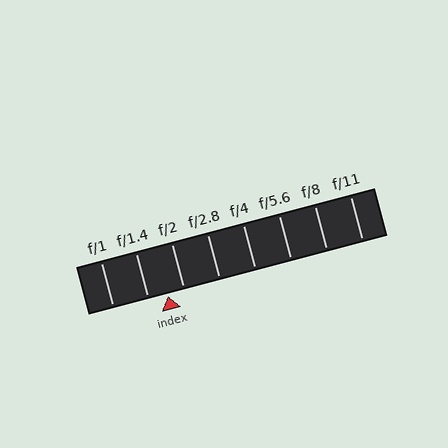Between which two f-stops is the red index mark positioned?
The index mark is between f/1.4 and f/2.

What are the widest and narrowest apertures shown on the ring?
The widest aperture shown is f/1 and the narrowest is f/11.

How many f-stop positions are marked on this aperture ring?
There are 8 f-stop positions marked.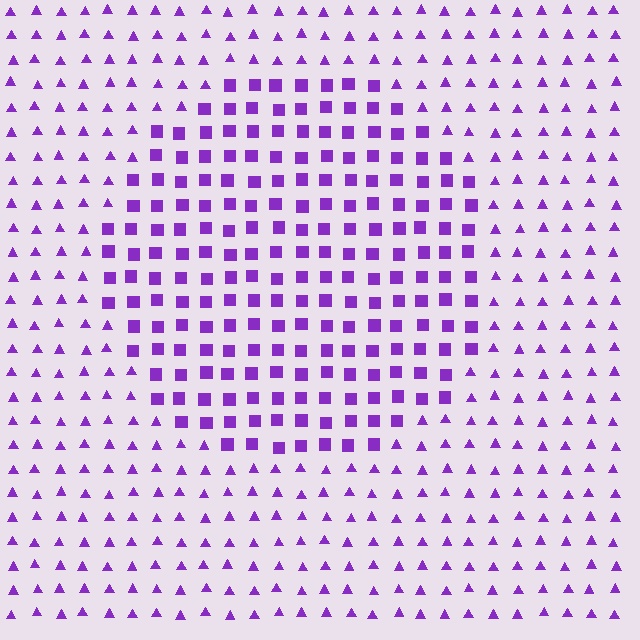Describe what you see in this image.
The image is filled with small purple elements arranged in a uniform grid. A circle-shaped region contains squares, while the surrounding area contains triangles. The boundary is defined purely by the change in element shape.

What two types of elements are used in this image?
The image uses squares inside the circle region and triangles outside it.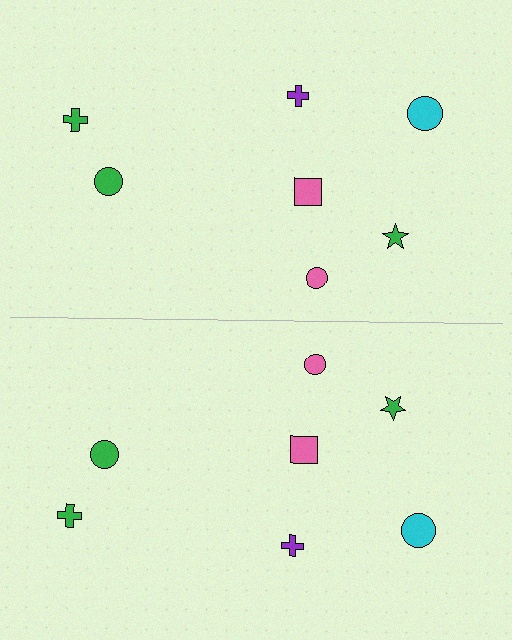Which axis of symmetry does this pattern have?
The pattern has a horizontal axis of symmetry running through the center of the image.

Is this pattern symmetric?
Yes, this pattern has bilateral (reflection) symmetry.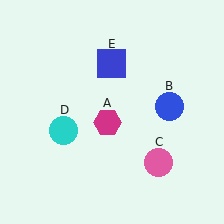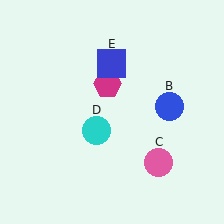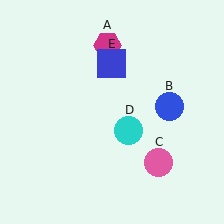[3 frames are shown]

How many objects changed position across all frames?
2 objects changed position: magenta hexagon (object A), cyan circle (object D).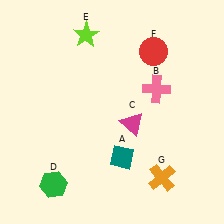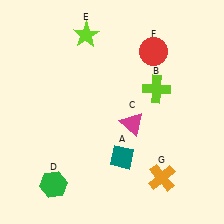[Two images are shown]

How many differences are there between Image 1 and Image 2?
There is 1 difference between the two images.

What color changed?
The cross (B) changed from pink in Image 1 to lime in Image 2.